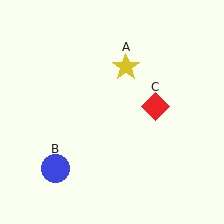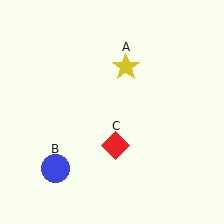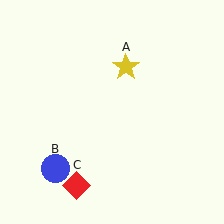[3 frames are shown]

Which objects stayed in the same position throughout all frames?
Yellow star (object A) and blue circle (object B) remained stationary.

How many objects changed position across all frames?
1 object changed position: red diamond (object C).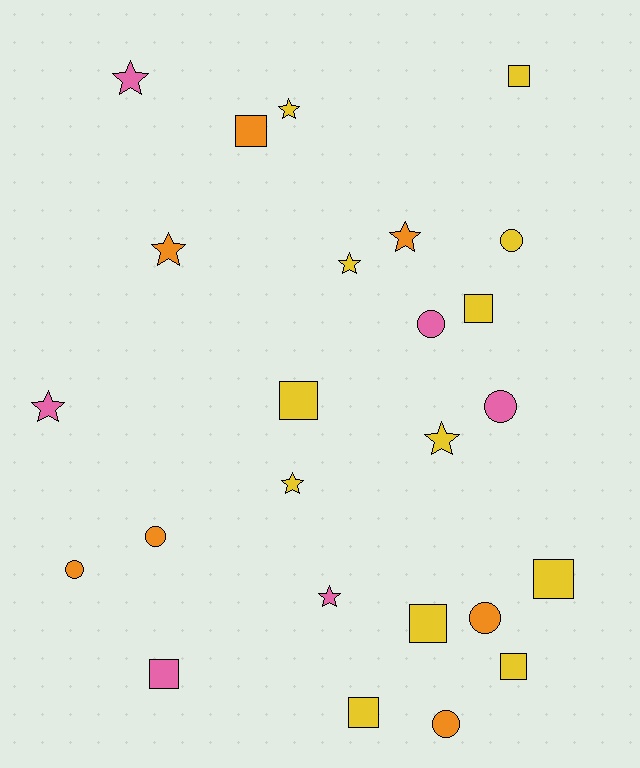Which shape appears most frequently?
Square, with 9 objects.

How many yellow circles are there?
There is 1 yellow circle.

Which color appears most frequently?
Yellow, with 12 objects.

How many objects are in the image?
There are 25 objects.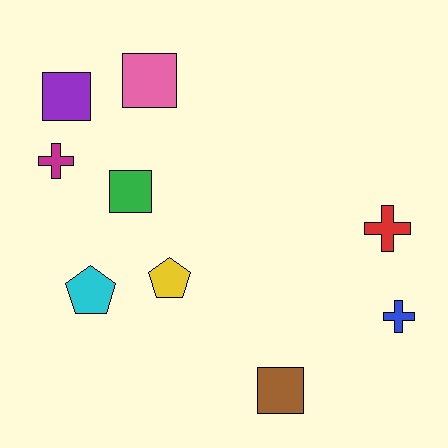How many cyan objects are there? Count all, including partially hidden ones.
There is 1 cyan object.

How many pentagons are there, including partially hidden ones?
There are 2 pentagons.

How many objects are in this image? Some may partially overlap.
There are 9 objects.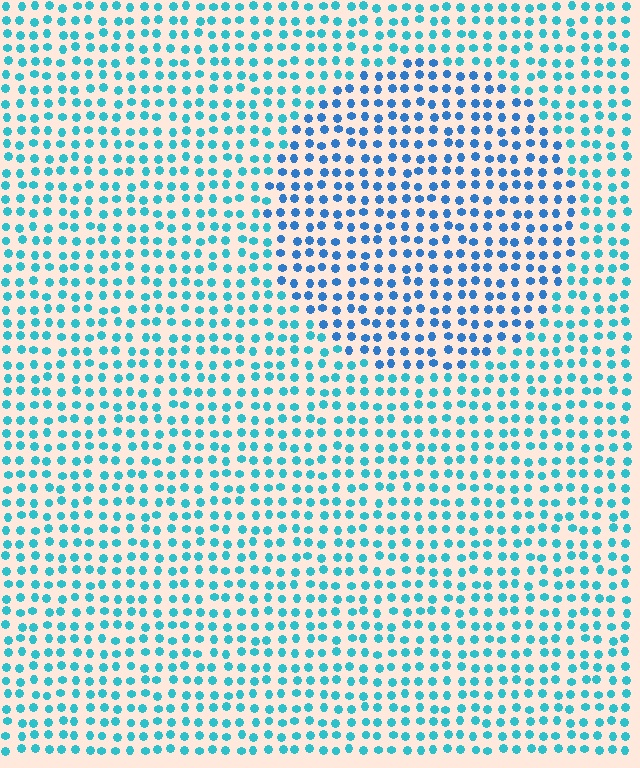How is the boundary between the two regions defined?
The boundary is defined purely by a slight shift in hue (about 27 degrees). Spacing, size, and orientation are identical on both sides.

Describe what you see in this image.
The image is filled with small cyan elements in a uniform arrangement. A circle-shaped region is visible where the elements are tinted to a slightly different hue, forming a subtle color boundary.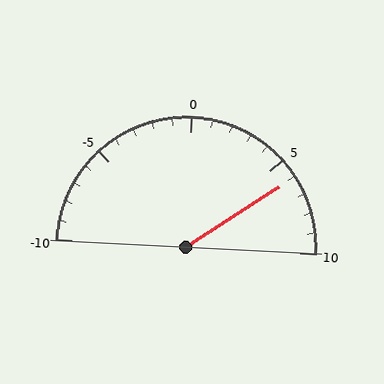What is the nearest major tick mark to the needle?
The nearest major tick mark is 5.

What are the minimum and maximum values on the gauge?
The gauge ranges from -10 to 10.